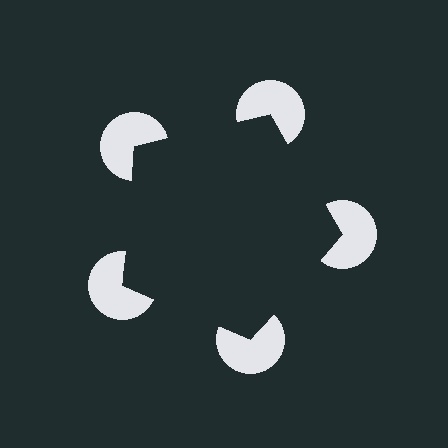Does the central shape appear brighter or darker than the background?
It typically appears slightly darker than the background, even though no actual brightness change is drawn.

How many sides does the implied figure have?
5 sides.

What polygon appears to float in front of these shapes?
An illusory pentagon — its edges are inferred from the aligned wedge cuts in the pac-man discs, not physically drawn.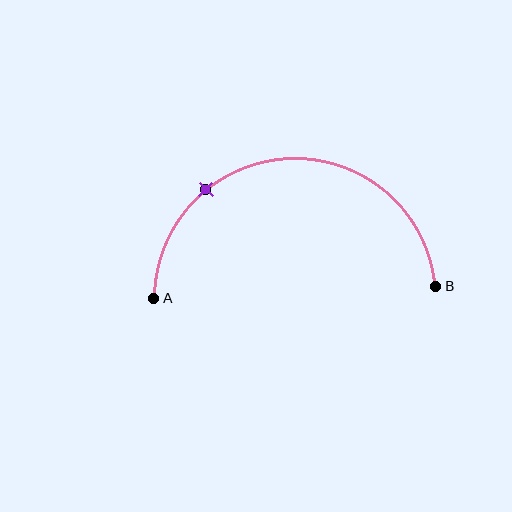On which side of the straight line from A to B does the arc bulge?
The arc bulges above the straight line connecting A and B.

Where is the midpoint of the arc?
The arc midpoint is the point on the curve farthest from the straight line joining A and B. It sits above that line.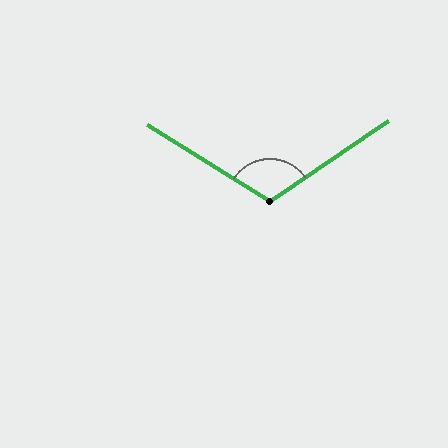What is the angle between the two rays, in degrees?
Approximately 114 degrees.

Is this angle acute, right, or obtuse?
It is obtuse.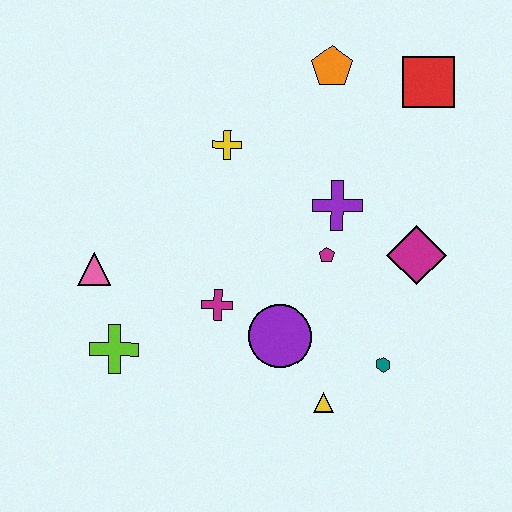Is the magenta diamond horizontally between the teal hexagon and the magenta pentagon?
No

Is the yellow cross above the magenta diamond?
Yes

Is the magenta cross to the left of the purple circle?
Yes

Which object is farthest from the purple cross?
The lime cross is farthest from the purple cross.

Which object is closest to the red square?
The orange pentagon is closest to the red square.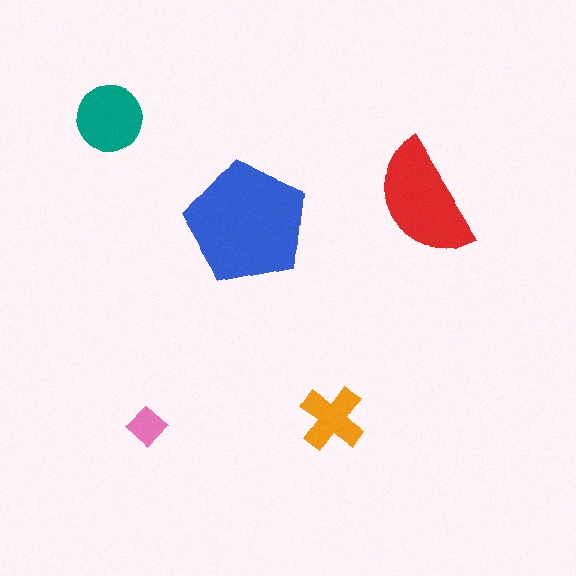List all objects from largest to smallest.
The blue pentagon, the red semicircle, the teal circle, the orange cross, the pink diamond.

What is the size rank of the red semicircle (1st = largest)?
2nd.